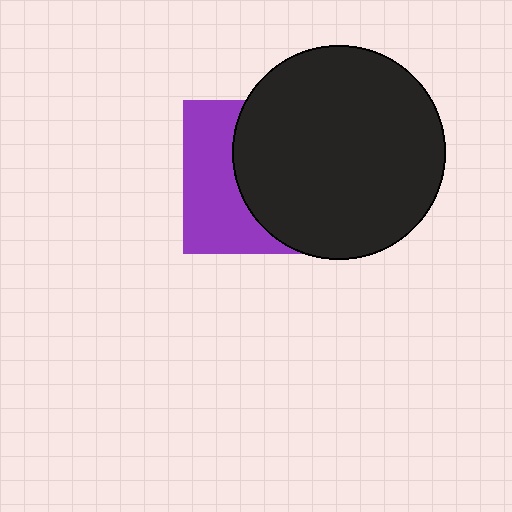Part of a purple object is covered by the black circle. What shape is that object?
It is a square.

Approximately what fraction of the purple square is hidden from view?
Roughly 59% of the purple square is hidden behind the black circle.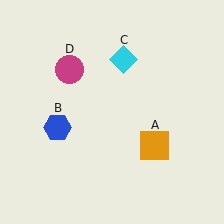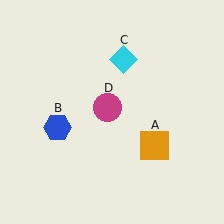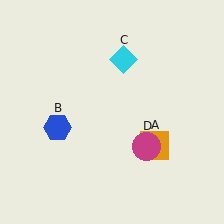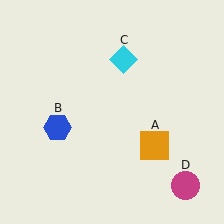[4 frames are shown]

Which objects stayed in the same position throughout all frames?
Orange square (object A) and blue hexagon (object B) and cyan diamond (object C) remained stationary.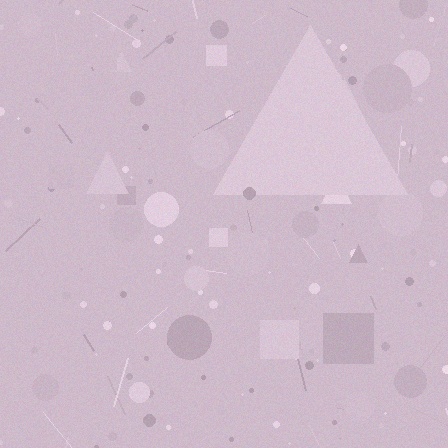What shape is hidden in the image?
A triangle is hidden in the image.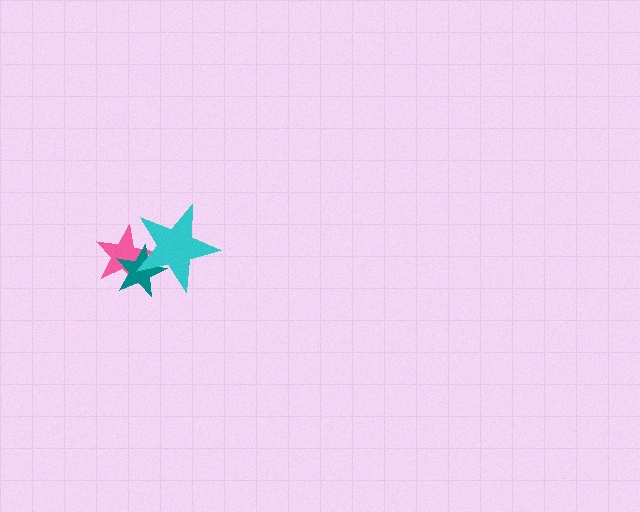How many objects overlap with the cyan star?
2 objects overlap with the cyan star.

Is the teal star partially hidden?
Yes, it is partially covered by another shape.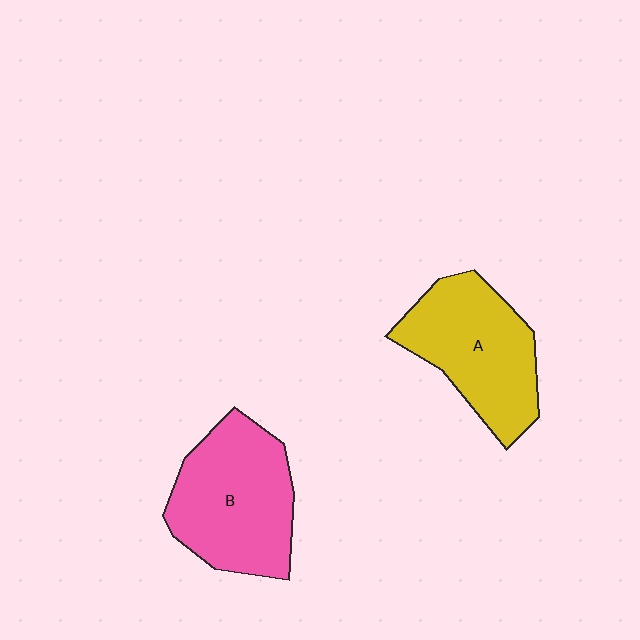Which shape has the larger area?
Shape B (pink).